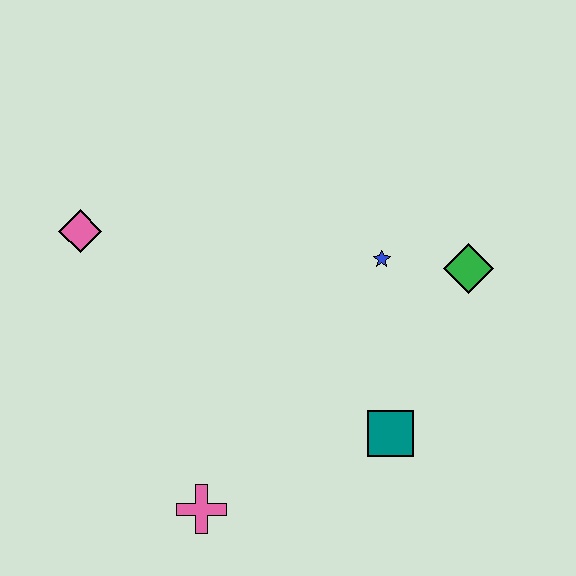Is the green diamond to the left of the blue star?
No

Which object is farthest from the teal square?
The pink diamond is farthest from the teal square.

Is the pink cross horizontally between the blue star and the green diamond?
No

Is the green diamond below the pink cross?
No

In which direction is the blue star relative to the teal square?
The blue star is above the teal square.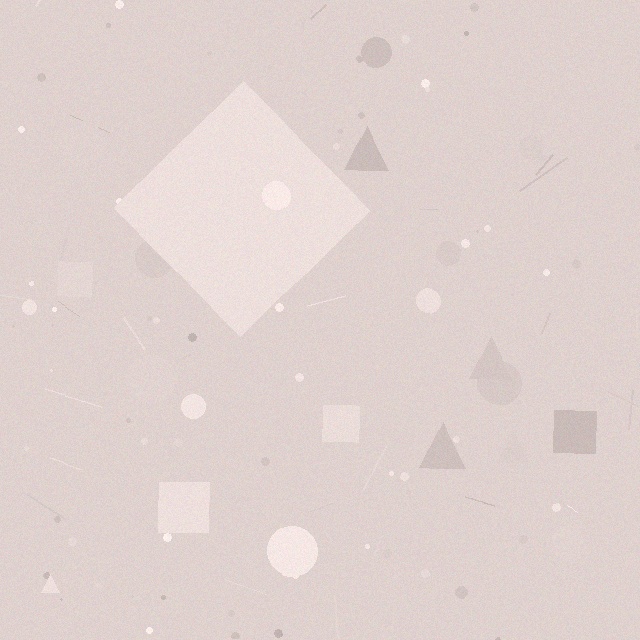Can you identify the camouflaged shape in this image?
The camouflaged shape is a diamond.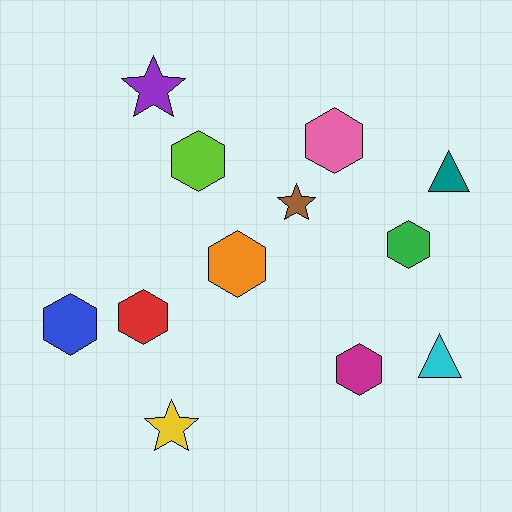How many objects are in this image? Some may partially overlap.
There are 12 objects.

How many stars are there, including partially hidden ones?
There are 3 stars.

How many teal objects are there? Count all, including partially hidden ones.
There is 1 teal object.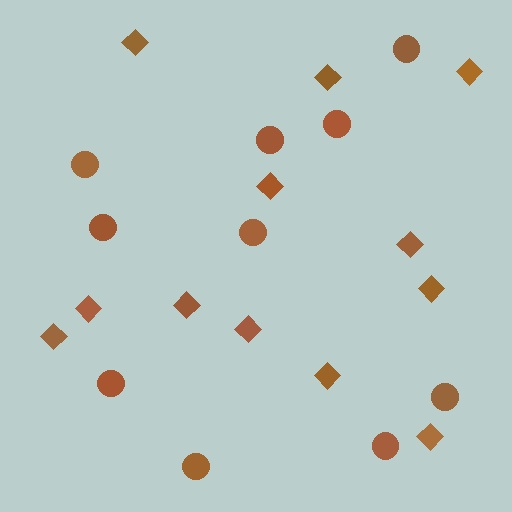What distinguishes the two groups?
There are 2 groups: one group of diamonds (12) and one group of circles (10).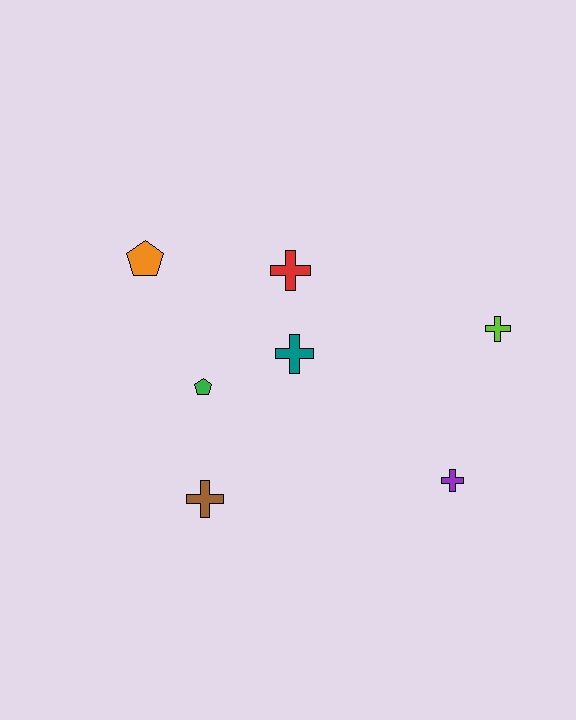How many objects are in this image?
There are 7 objects.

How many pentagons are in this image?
There are 2 pentagons.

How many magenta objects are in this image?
There are no magenta objects.